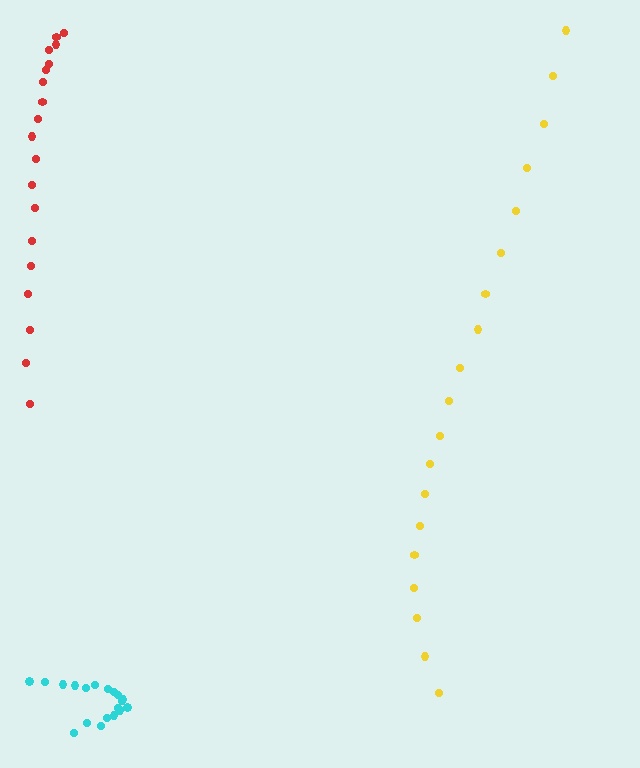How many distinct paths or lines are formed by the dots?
There are 3 distinct paths.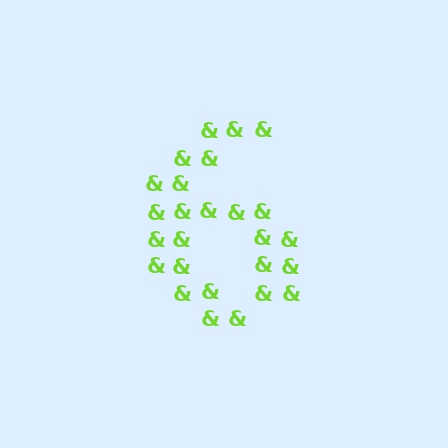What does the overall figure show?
The overall figure shows the digit 6.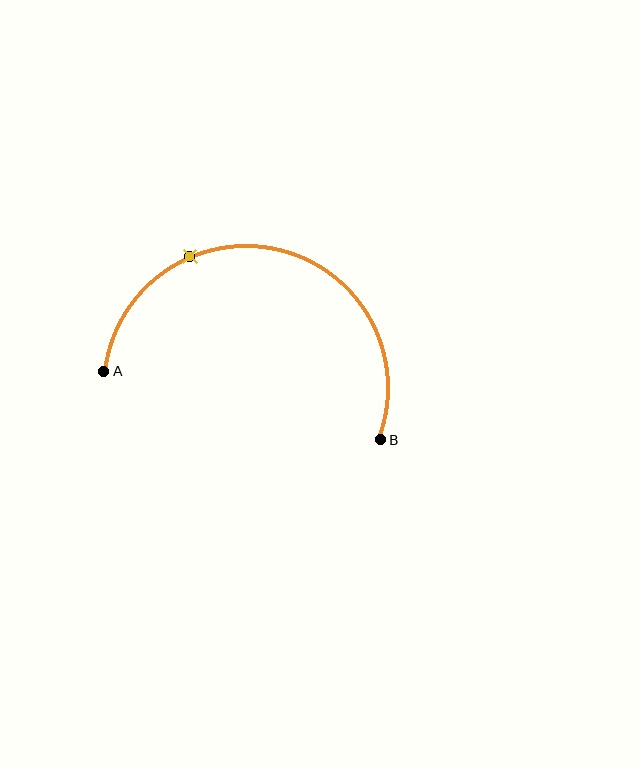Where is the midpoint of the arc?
The arc midpoint is the point on the curve farthest from the straight line joining A and B. It sits above that line.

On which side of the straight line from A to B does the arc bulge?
The arc bulges above the straight line connecting A and B.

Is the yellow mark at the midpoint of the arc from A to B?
No. The yellow mark lies on the arc but is closer to endpoint A. The arc midpoint would be at the point on the curve equidistant along the arc from both A and B.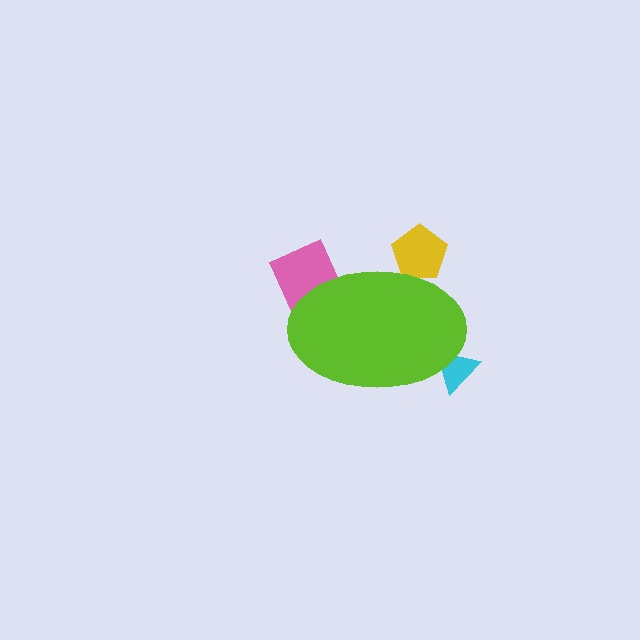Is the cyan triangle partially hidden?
Yes, the cyan triangle is partially hidden behind the lime ellipse.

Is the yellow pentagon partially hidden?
Yes, the yellow pentagon is partially hidden behind the lime ellipse.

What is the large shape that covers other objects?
A lime ellipse.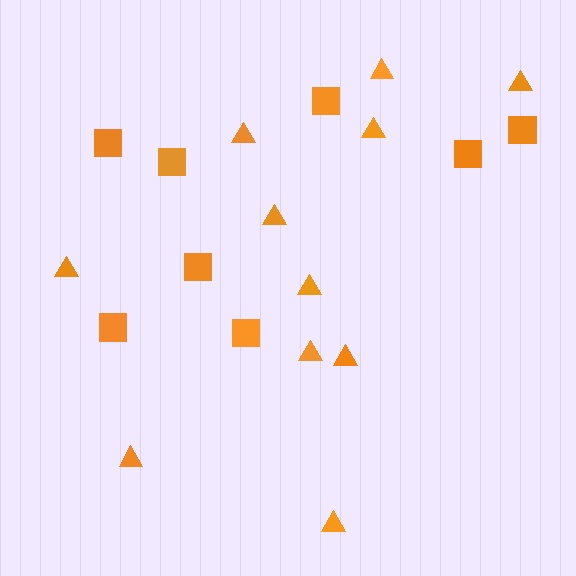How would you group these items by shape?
There are 2 groups: one group of triangles (11) and one group of squares (8).